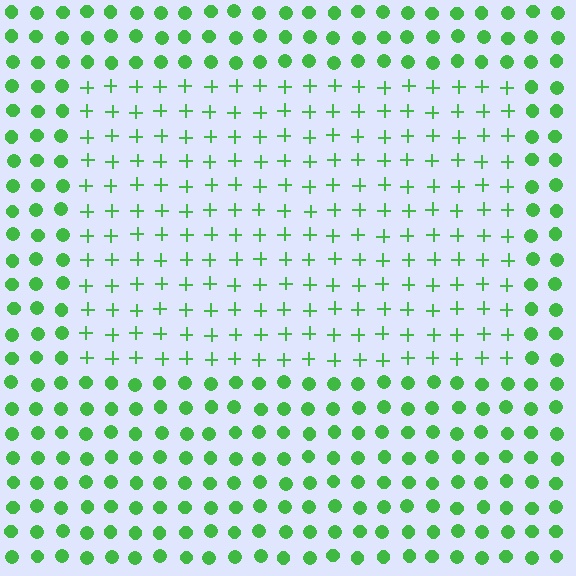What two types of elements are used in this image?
The image uses plus signs inside the rectangle region and circles outside it.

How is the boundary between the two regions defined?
The boundary is defined by a change in element shape: plus signs inside vs. circles outside. All elements share the same color and spacing.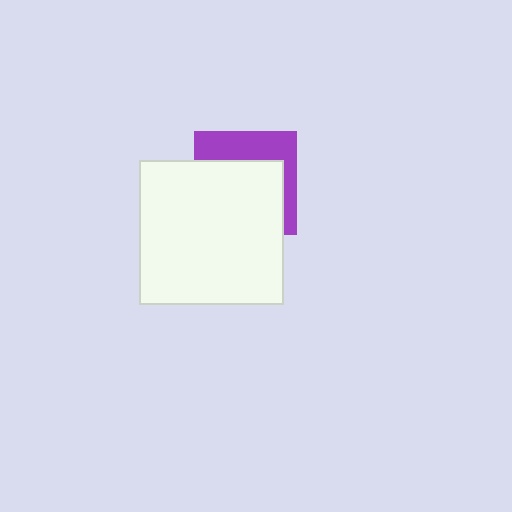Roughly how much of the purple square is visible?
A small part of it is visible (roughly 37%).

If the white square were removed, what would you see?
You would see the complete purple square.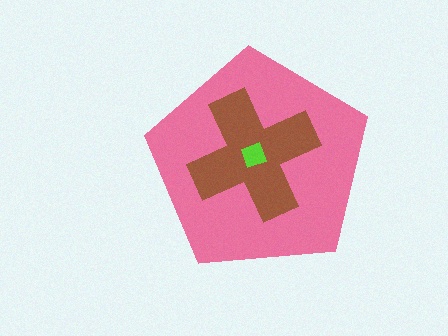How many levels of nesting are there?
3.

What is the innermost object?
The lime diamond.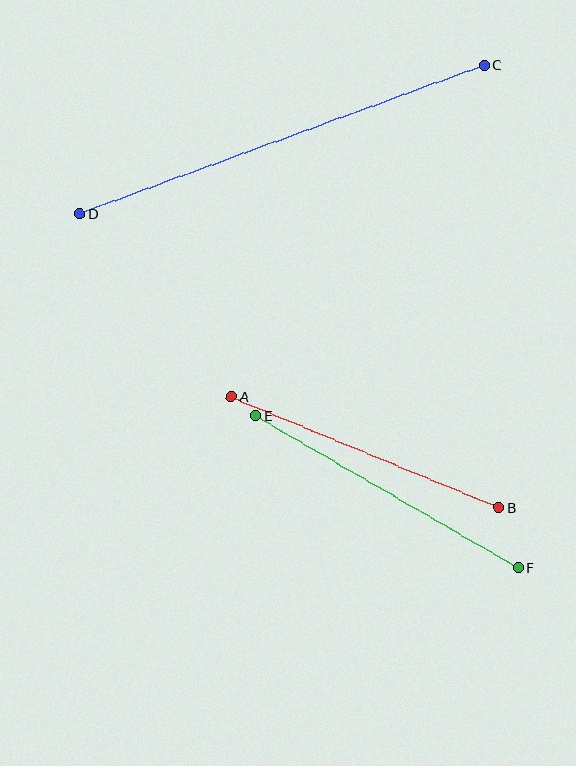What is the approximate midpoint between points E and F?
The midpoint is at approximately (387, 492) pixels.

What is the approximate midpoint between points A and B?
The midpoint is at approximately (365, 452) pixels.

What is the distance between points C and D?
The distance is approximately 430 pixels.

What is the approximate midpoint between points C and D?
The midpoint is at approximately (282, 139) pixels.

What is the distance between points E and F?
The distance is approximately 304 pixels.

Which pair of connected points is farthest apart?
Points C and D are farthest apart.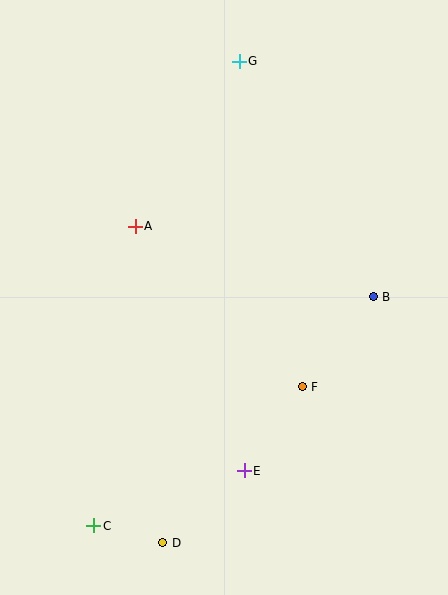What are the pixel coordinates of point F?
Point F is at (302, 387).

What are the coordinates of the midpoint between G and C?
The midpoint between G and C is at (167, 294).